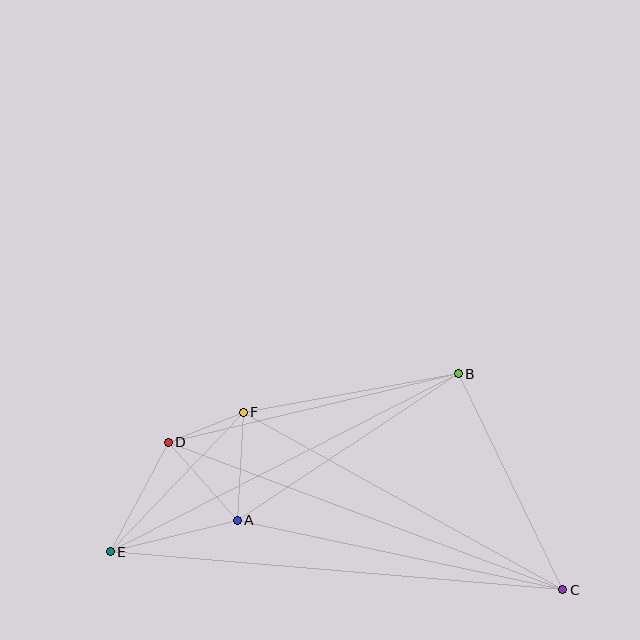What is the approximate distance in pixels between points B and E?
The distance between B and E is approximately 391 pixels.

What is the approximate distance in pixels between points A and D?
The distance between A and D is approximately 104 pixels.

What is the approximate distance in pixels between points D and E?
The distance between D and E is approximately 124 pixels.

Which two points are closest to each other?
Points D and F are closest to each other.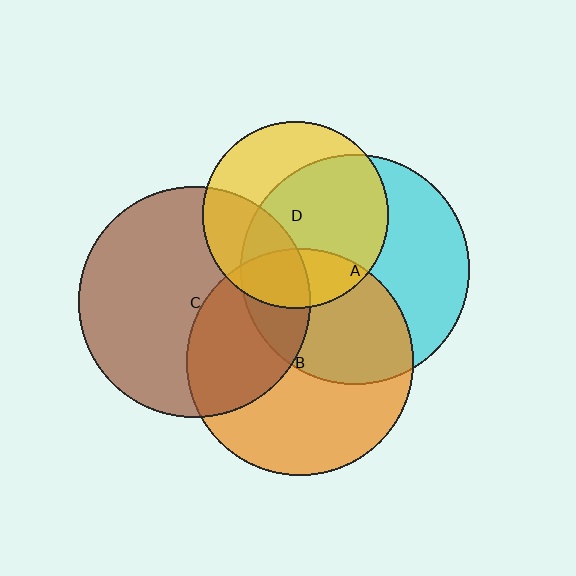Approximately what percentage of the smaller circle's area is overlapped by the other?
Approximately 45%.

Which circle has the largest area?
Circle C (brown).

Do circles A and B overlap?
Yes.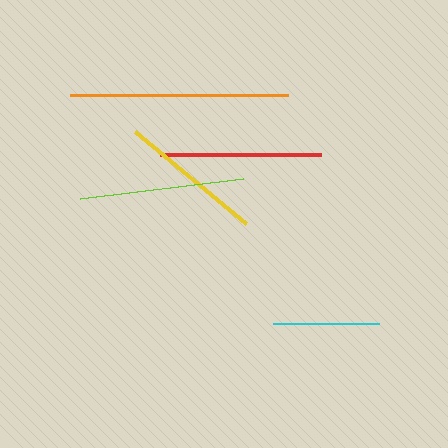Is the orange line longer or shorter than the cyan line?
The orange line is longer than the cyan line.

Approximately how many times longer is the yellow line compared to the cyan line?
The yellow line is approximately 1.4 times the length of the cyan line.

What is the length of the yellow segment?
The yellow segment is approximately 145 pixels long.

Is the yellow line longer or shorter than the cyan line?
The yellow line is longer than the cyan line.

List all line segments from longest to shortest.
From longest to shortest: orange, lime, red, yellow, cyan.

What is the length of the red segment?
The red segment is approximately 161 pixels long.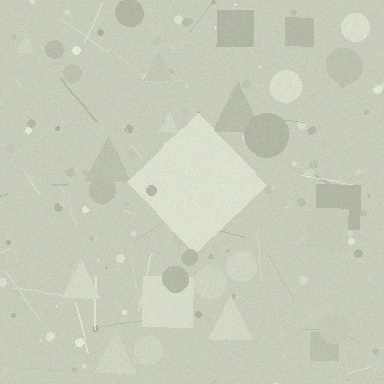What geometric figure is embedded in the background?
A diamond is embedded in the background.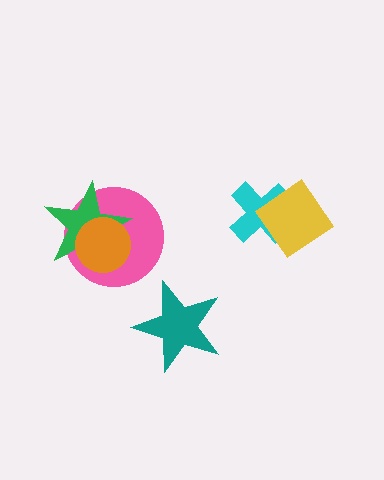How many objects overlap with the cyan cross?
1 object overlaps with the cyan cross.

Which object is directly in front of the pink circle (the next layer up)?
The green star is directly in front of the pink circle.